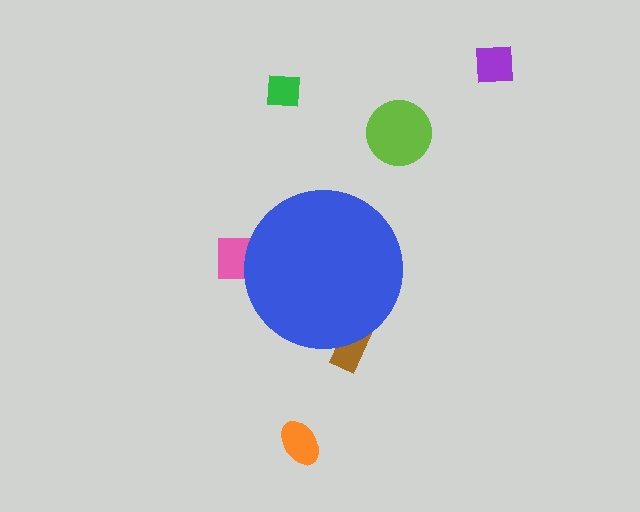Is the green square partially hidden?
No, the green square is fully visible.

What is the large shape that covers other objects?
A blue circle.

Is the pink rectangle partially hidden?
Yes, the pink rectangle is partially hidden behind the blue circle.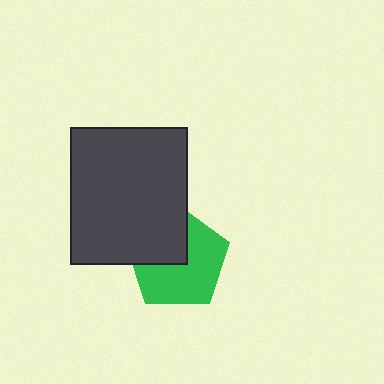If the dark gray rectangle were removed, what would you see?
You would see the complete green pentagon.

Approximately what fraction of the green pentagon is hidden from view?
Roughly 38% of the green pentagon is hidden behind the dark gray rectangle.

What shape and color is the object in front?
The object in front is a dark gray rectangle.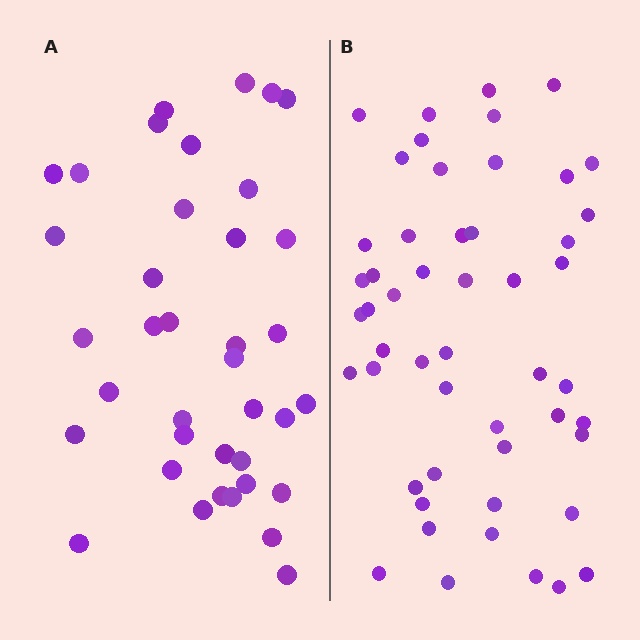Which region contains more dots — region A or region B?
Region B (the right region) has more dots.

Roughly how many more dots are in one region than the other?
Region B has approximately 15 more dots than region A.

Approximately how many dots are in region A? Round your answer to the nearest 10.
About 40 dots. (The exact count is 38, which rounds to 40.)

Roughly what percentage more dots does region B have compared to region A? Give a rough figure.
About 35% more.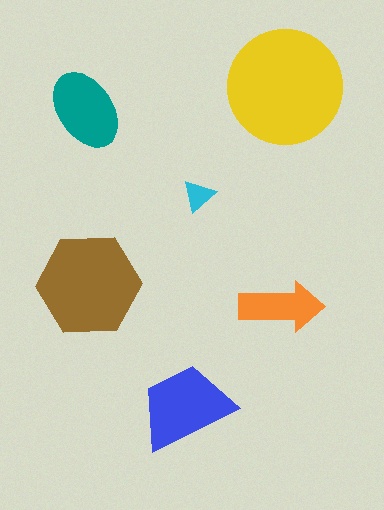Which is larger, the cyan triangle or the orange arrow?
The orange arrow.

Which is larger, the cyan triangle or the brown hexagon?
The brown hexagon.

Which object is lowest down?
The blue trapezoid is bottommost.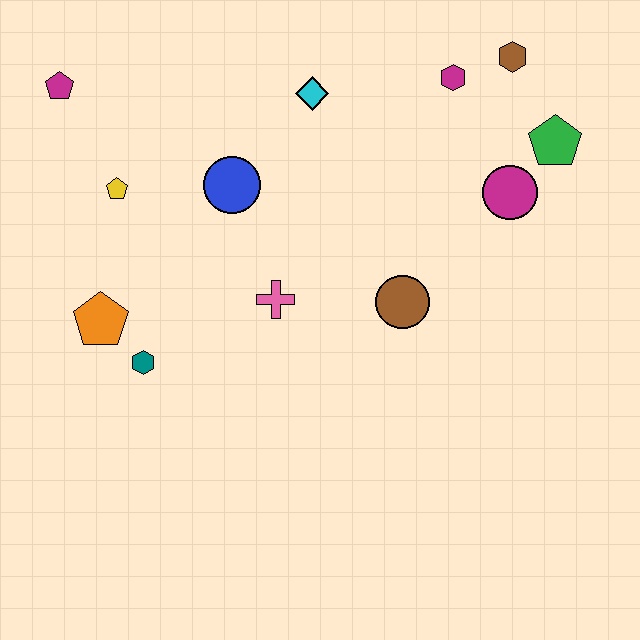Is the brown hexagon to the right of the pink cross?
Yes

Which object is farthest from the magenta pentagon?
The green pentagon is farthest from the magenta pentagon.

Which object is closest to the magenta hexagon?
The brown hexagon is closest to the magenta hexagon.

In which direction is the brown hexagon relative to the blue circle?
The brown hexagon is to the right of the blue circle.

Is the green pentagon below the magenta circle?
No